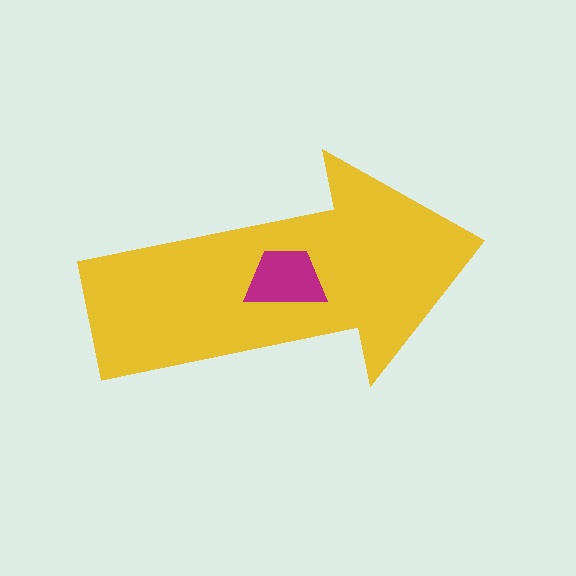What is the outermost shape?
The yellow arrow.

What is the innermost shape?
The magenta trapezoid.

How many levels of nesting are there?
2.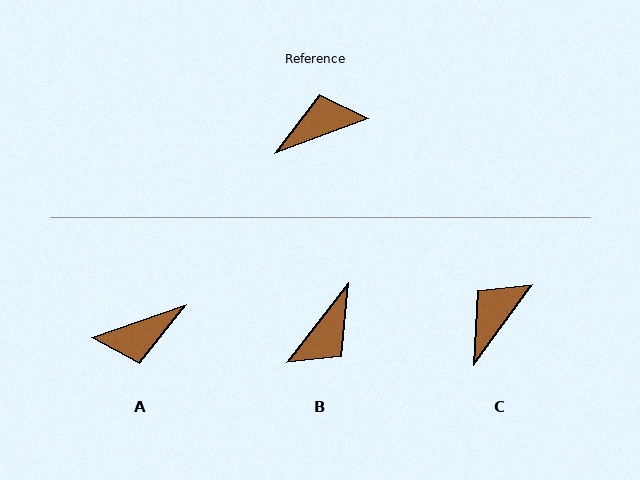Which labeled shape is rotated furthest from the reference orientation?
A, about 179 degrees away.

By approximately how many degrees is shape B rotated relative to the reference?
Approximately 148 degrees clockwise.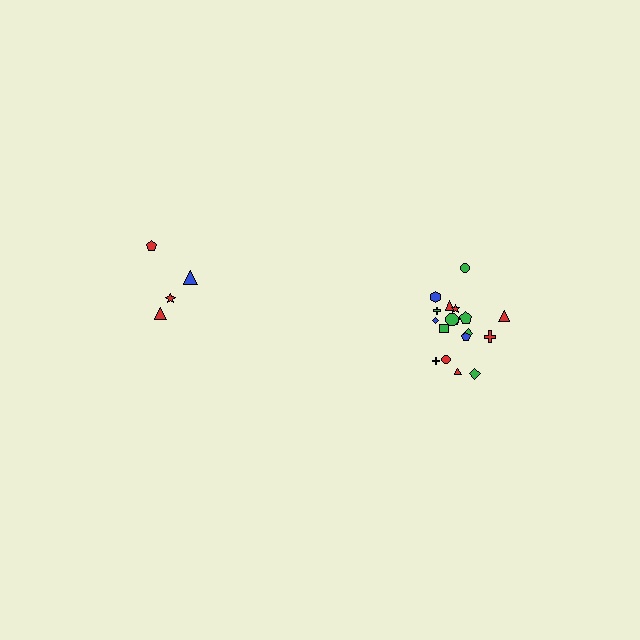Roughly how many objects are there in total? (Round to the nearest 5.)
Roughly 20 objects in total.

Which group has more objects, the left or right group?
The right group.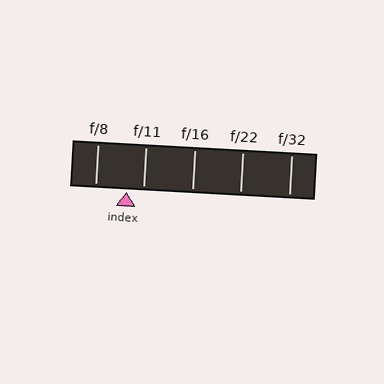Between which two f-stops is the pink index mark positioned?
The index mark is between f/8 and f/11.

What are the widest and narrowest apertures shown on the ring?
The widest aperture shown is f/8 and the narrowest is f/32.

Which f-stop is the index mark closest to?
The index mark is closest to f/11.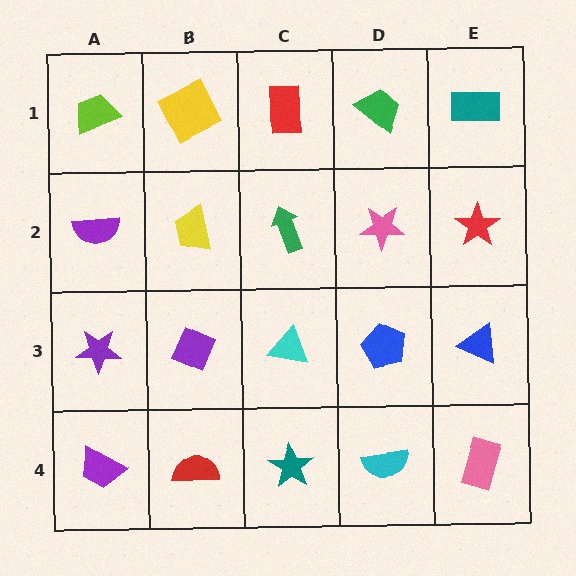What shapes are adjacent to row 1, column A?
A purple semicircle (row 2, column A), a yellow square (row 1, column B).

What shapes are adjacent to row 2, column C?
A red rectangle (row 1, column C), a cyan triangle (row 3, column C), a yellow trapezoid (row 2, column B), a pink star (row 2, column D).